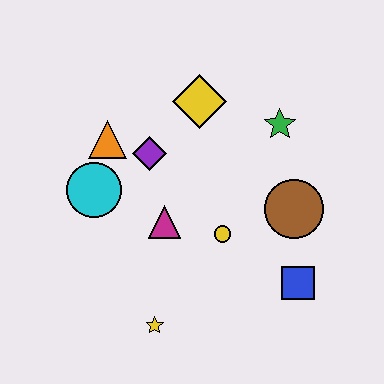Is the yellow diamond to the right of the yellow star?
Yes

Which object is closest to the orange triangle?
The purple diamond is closest to the orange triangle.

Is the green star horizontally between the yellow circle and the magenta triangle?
No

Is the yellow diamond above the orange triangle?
Yes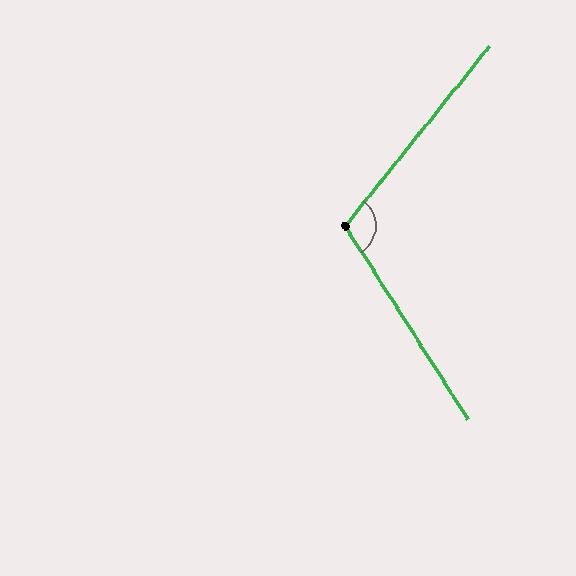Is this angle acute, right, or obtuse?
It is obtuse.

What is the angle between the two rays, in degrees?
Approximately 109 degrees.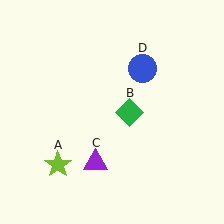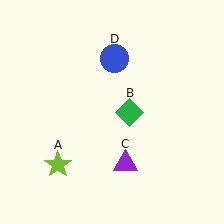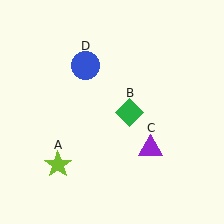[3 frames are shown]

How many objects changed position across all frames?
2 objects changed position: purple triangle (object C), blue circle (object D).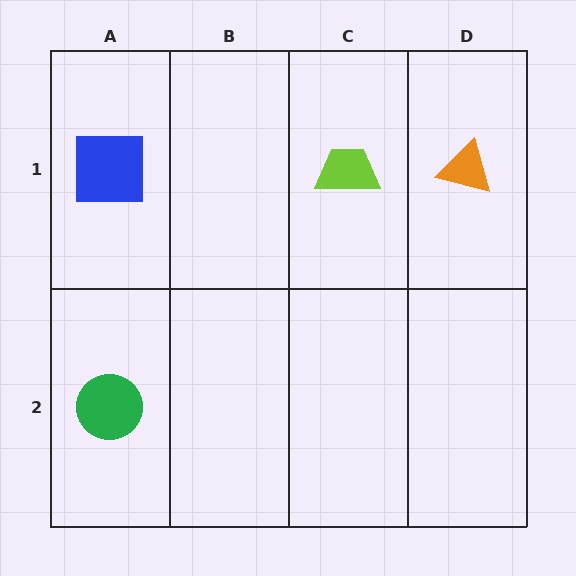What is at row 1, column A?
A blue square.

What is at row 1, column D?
An orange triangle.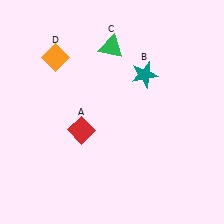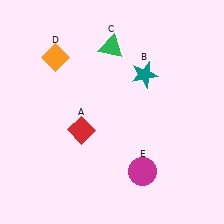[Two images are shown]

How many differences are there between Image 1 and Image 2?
There is 1 difference between the two images.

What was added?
A magenta circle (E) was added in Image 2.